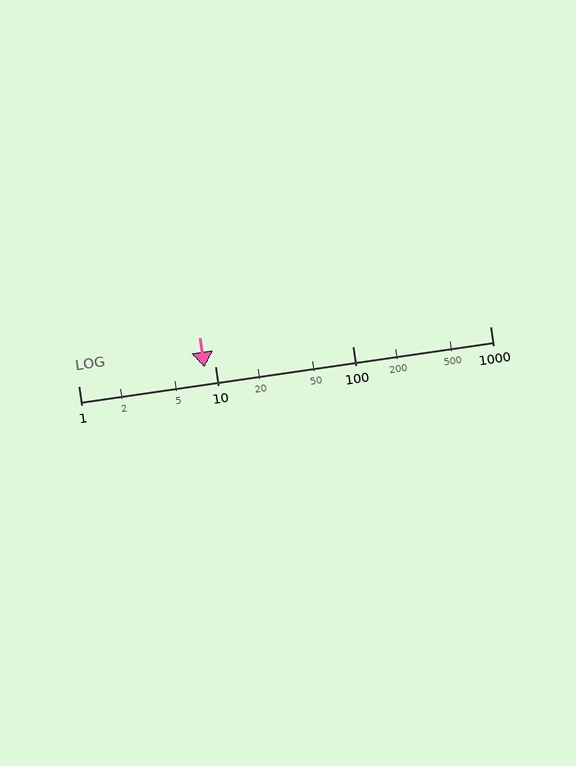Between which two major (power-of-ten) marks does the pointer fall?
The pointer is between 1 and 10.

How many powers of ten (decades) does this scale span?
The scale spans 3 decades, from 1 to 1000.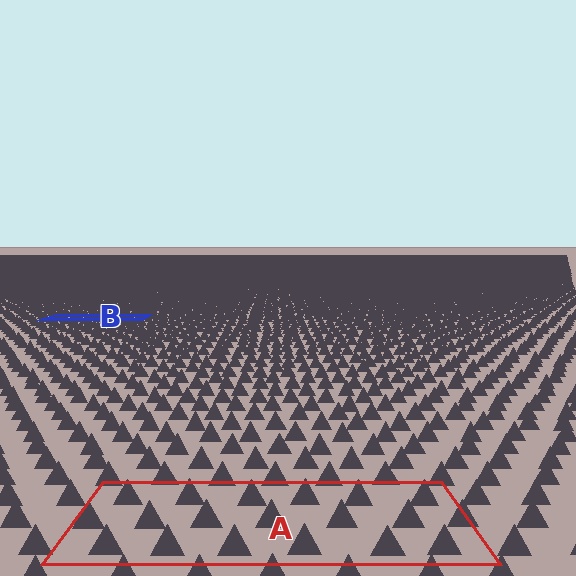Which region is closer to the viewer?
Region A is closer. The texture elements there are larger and more spread out.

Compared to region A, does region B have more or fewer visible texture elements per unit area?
Region B has more texture elements per unit area — they are packed more densely because it is farther away.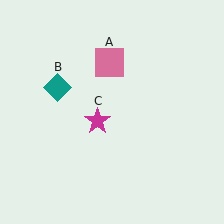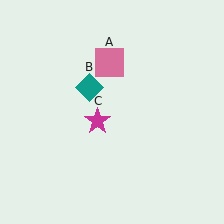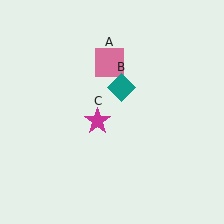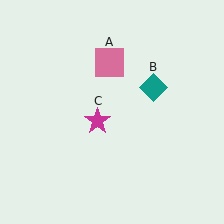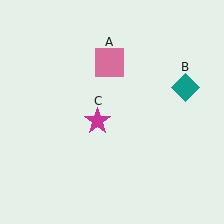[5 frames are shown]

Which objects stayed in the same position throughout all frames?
Pink square (object A) and magenta star (object C) remained stationary.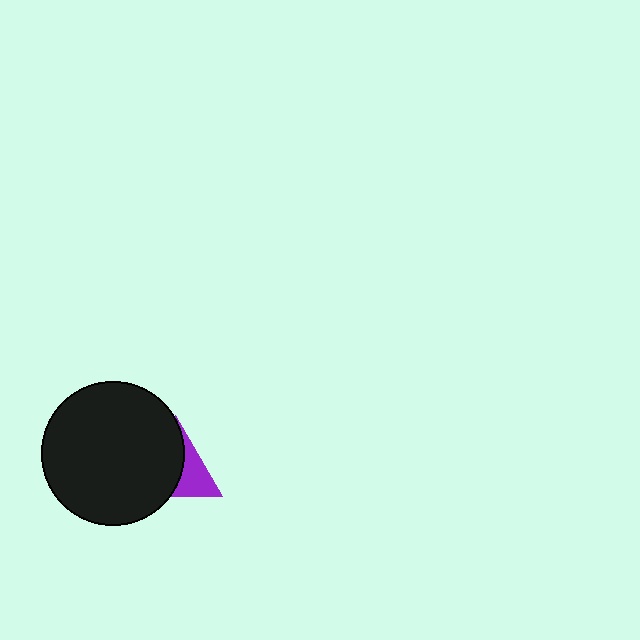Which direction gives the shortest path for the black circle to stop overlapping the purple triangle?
Moving left gives the shortest separation.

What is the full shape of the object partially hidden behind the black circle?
The partially hidden object is a purple triangle.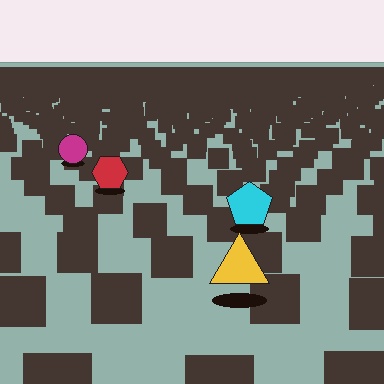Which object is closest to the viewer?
The yellow triangle is closest. The texture marks near it are larger and more spread out.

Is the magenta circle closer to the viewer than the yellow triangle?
No. The yellow triangle is closer — you can tell from the texture gradient: the ground texture is coarser near it.